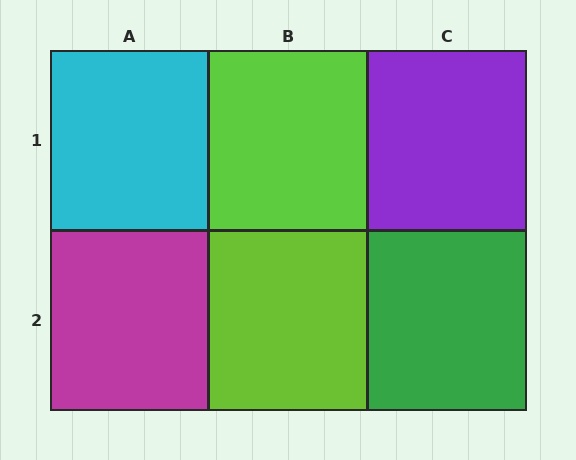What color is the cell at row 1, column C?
Purple.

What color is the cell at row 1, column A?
Cyan.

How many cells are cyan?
1 cell is cyan.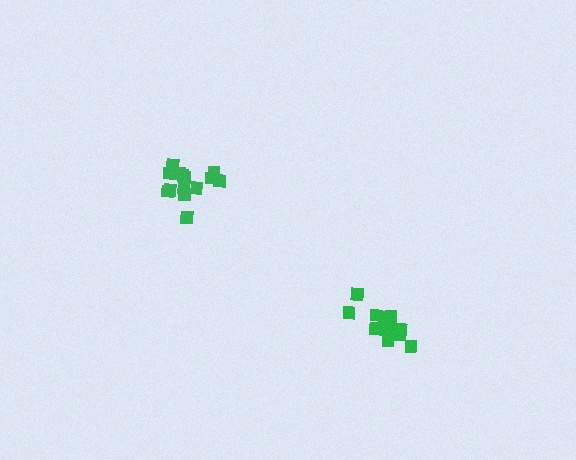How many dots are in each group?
Group 1: 13 dots, Group 2: 14 dots (27 total).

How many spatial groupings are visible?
There are 2 spatial groupings.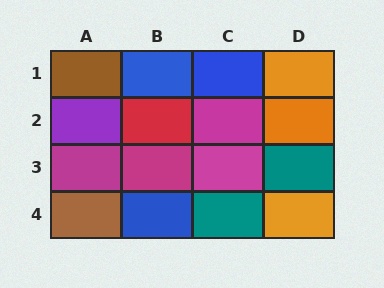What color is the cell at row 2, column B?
Red.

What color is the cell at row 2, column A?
Purple.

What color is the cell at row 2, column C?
Magenta.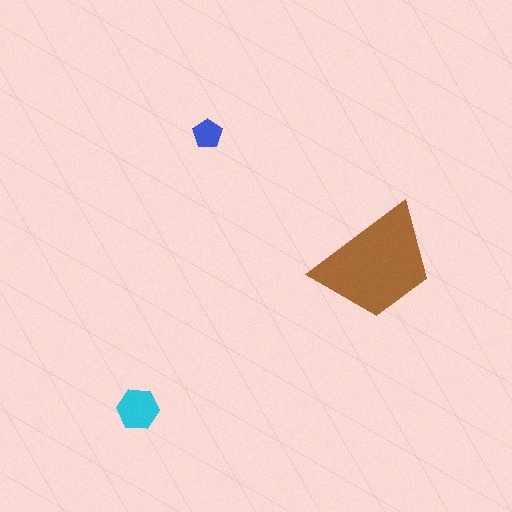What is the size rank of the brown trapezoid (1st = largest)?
1st.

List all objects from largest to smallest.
The brown trapezoid, the cyan hexagon, the blue pentagon.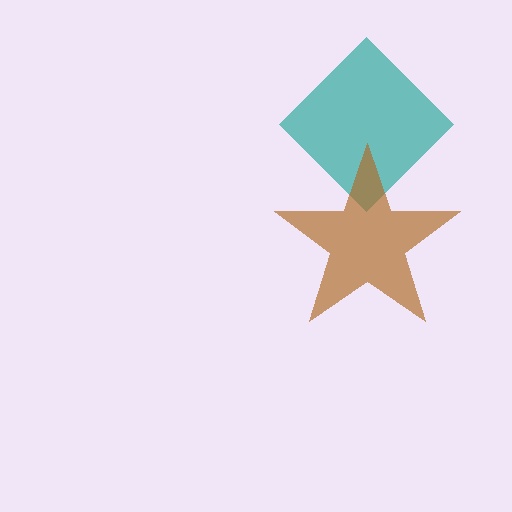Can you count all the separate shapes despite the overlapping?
Yes, there are 2 separate shapes.